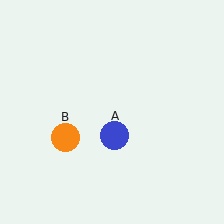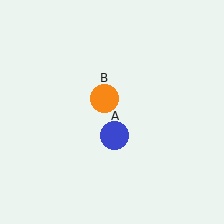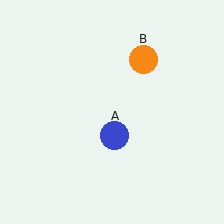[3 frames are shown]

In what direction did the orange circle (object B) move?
The orange circle (object B) moved up and to the right.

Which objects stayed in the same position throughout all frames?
Blue circle (object A) remained stationary.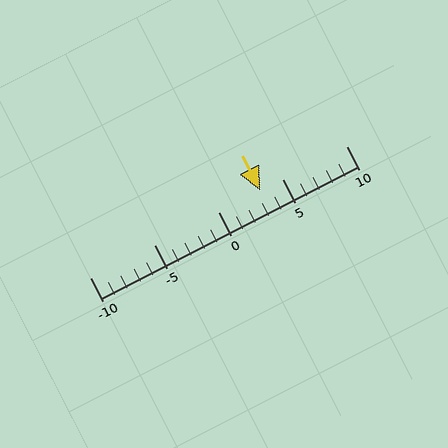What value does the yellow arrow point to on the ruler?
The yellow arrow points to approximately 3.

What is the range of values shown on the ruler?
The ruler shows values from -10 to 10.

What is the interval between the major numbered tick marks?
The major tick marks are spaced 5 units apart.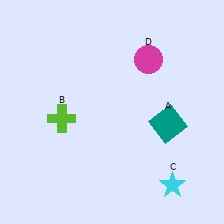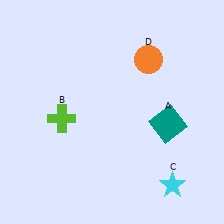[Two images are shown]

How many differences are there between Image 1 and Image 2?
There is 1 difference between the two images.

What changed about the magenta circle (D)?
In Image 1, D is magenta. In Image 2, it changed to orange.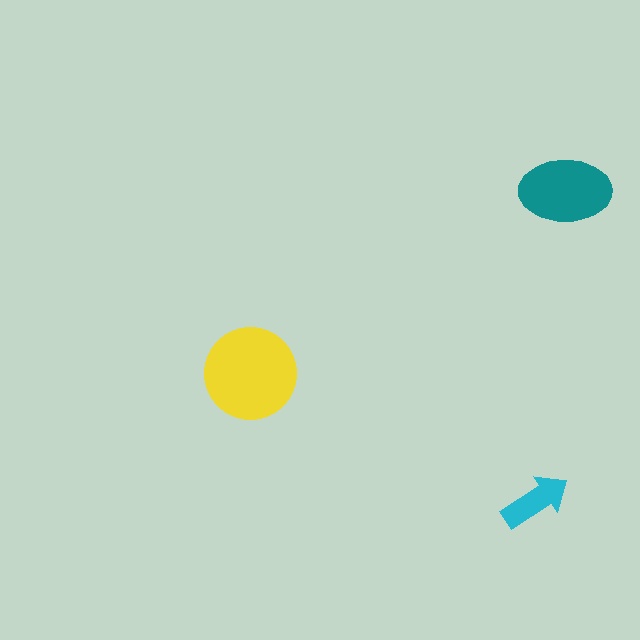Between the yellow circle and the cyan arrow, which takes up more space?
The yellow circle.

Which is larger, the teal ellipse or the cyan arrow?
The teal ellipse.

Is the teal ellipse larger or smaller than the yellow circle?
Smaller.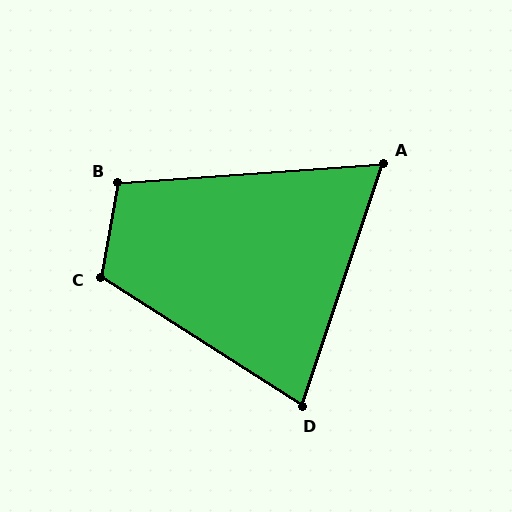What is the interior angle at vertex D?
Approximately 76 degrees (acute).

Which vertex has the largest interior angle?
C, at approximately 113 degrees.